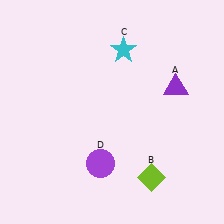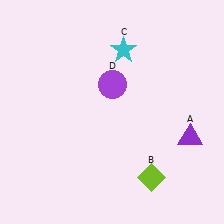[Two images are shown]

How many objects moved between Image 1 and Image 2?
2 objects moved between the two images.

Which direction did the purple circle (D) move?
The purple circle (D) moved up.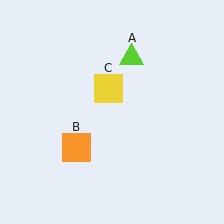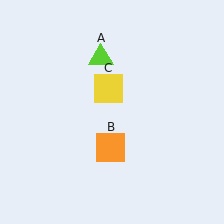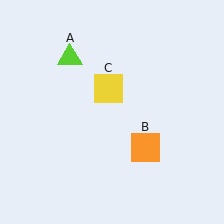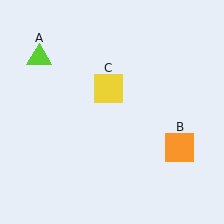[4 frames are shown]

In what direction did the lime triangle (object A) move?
The lime triangle (object A) moved left.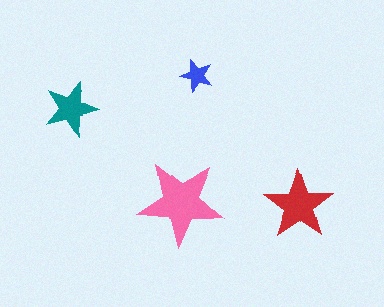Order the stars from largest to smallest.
the pink one, the red one, the teal one, the blue one.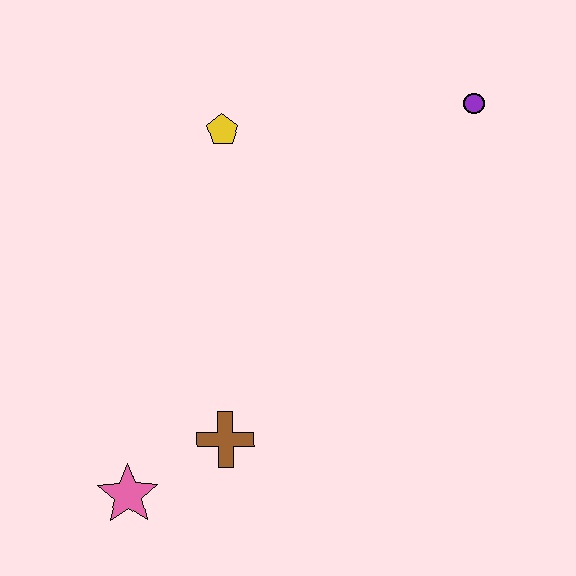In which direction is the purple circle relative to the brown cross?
The purple circle is above the brown cross.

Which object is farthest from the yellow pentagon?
The pink star is farthest from the yellow pentagon.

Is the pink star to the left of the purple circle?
Yes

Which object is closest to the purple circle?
The yellow pentagon is closest to the purple circle.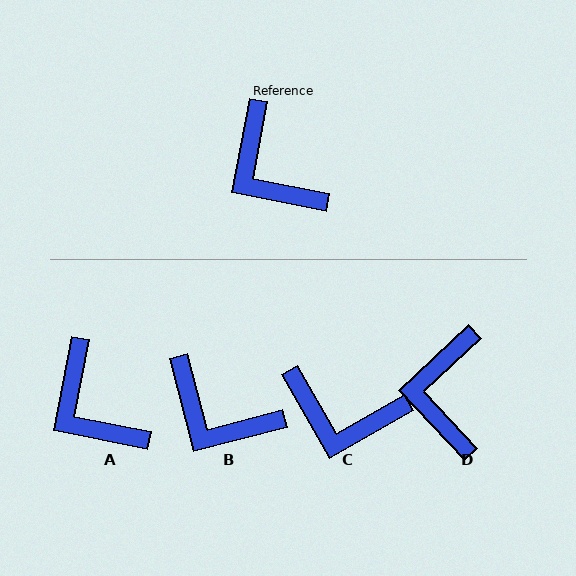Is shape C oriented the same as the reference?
No, it is off by about 41 degrees.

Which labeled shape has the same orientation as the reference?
A.